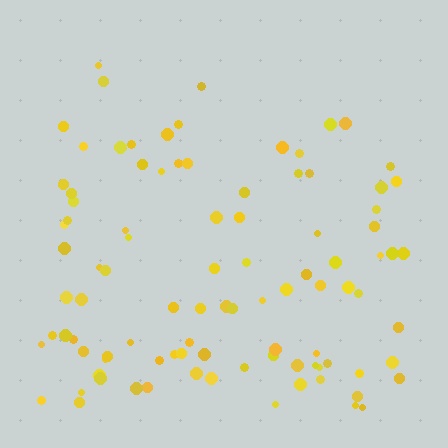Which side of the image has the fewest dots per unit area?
The top.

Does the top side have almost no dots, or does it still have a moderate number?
Still a moderate number, just noticeably fewer than the bottom.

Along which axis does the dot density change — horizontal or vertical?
Vertical.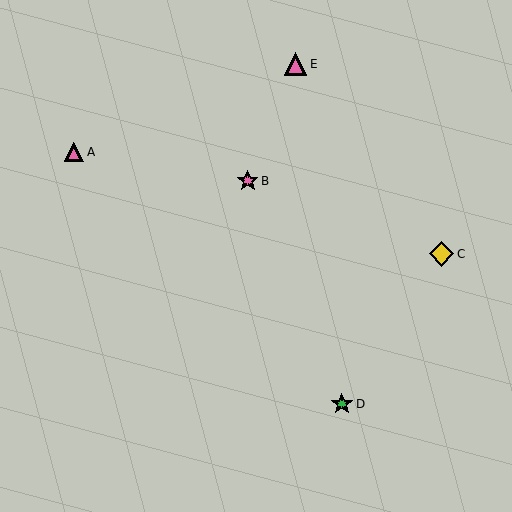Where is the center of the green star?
The center of the green star is at (342, 404).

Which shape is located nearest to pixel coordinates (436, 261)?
The yellow diamond (labeled C) at (442, 254) is nearest to that location.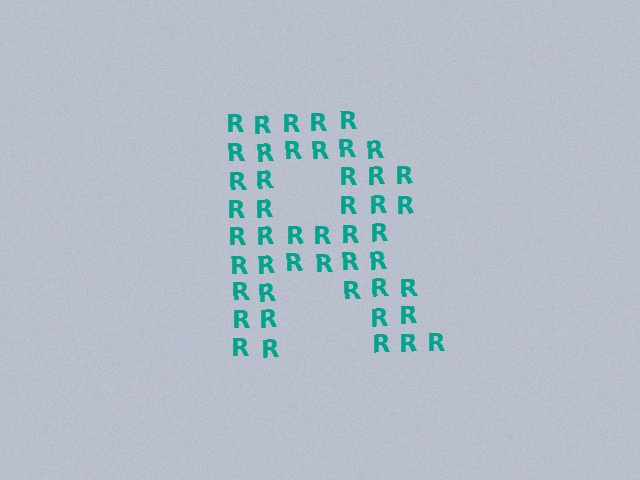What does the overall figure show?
The overall figure shows the letter R.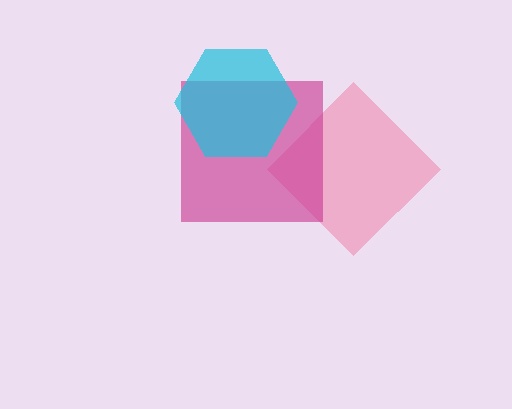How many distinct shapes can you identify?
There are 3 distinct shapes: a pink diamond, a magenta square, a cyan hexagon.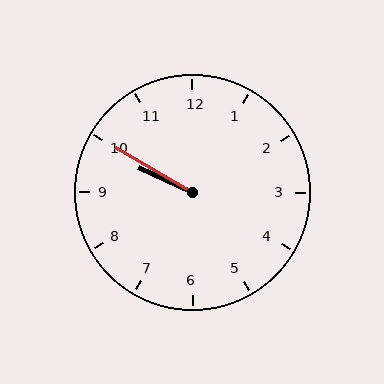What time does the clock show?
9:50.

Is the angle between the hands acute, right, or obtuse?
It is acute.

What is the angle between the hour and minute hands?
Approximately 5 degrees.